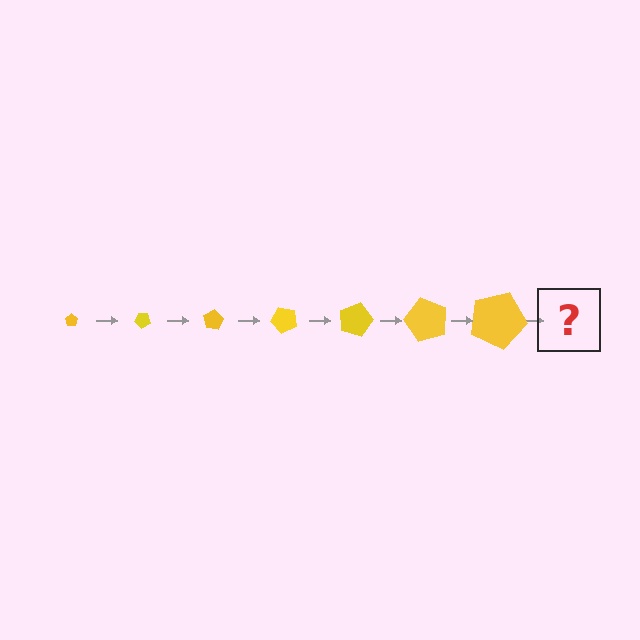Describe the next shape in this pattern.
It should be a pentagon, larger than the previous one and rotated 280 degrees from the start.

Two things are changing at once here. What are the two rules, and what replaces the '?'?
The two rules are that the pentagon grows larger each step and it rotates 40 degrees each step. The '?' should be a pentagon, larger than the previous one and rotated 280 degrees from the start.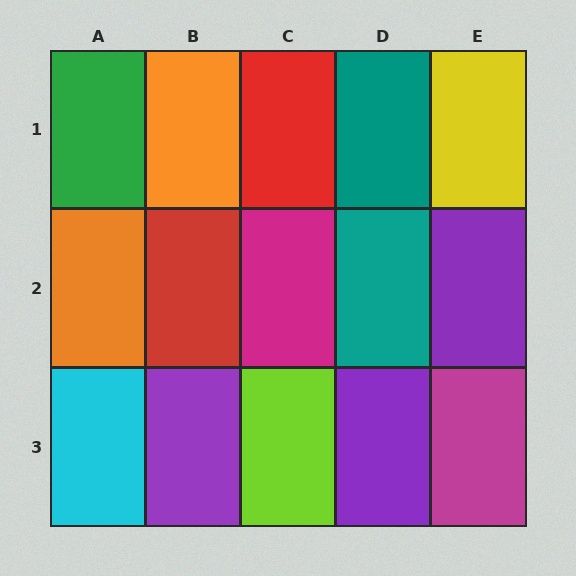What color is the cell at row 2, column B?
Red.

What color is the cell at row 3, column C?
Lime.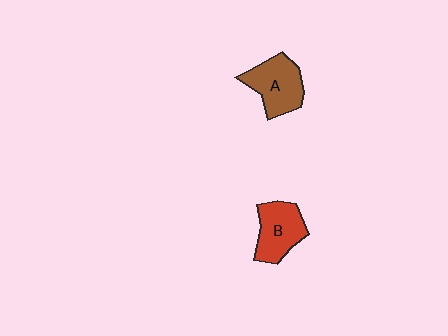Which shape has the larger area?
Shape A (brown).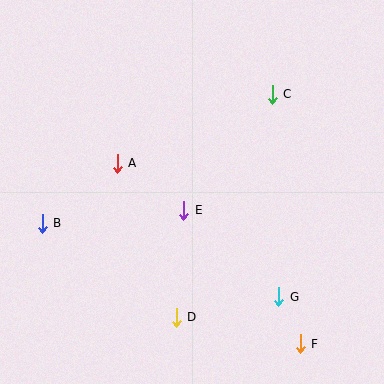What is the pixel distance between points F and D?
The distance between F and D is 126 pixels.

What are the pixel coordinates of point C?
Point C is at (272, 94).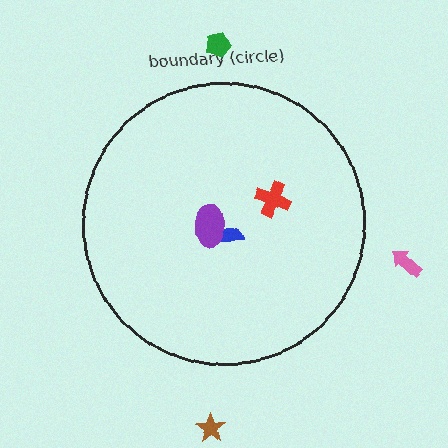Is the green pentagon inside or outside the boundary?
Outside.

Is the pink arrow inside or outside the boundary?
Outside.